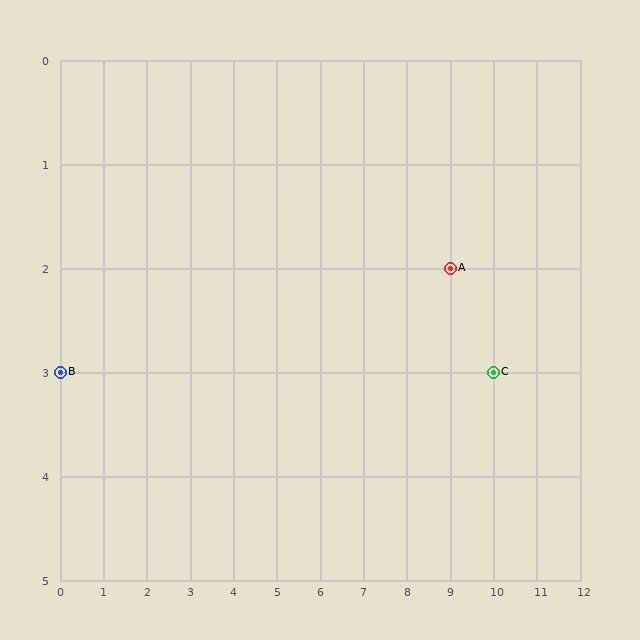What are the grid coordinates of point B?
Point B is at grid coordinates (0, 3).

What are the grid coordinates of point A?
Point A is at grid coordinates (9, 2).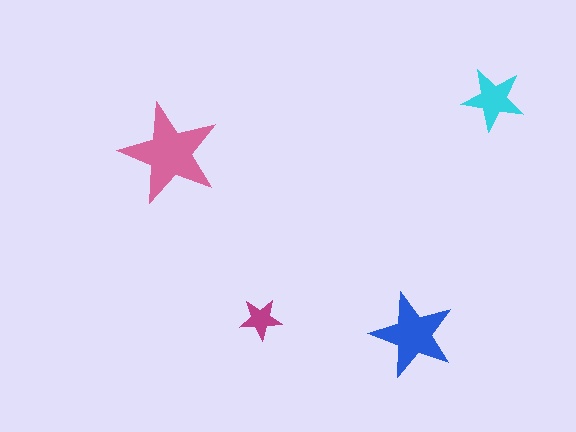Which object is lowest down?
The blue star is bottommost.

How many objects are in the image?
There are 4 objects in the image.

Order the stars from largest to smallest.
the pink one, the blue one, the cyan one, the magenta one.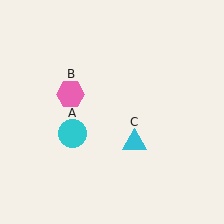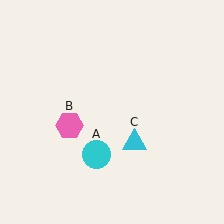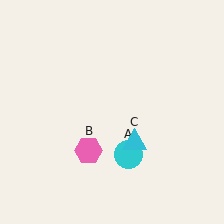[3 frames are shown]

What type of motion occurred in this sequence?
The cyan circle (object A), pink hexagon (object B) rotated counterclockwise around the center of the scene.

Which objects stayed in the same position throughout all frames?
Cyan triangle (object C) remained stationary.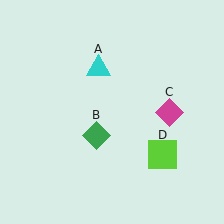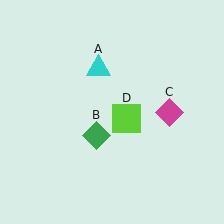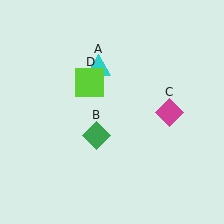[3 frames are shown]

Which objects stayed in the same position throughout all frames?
Cyan triangle (object A) and green diamond (object B) and magenta diamond (object C) remained stationary.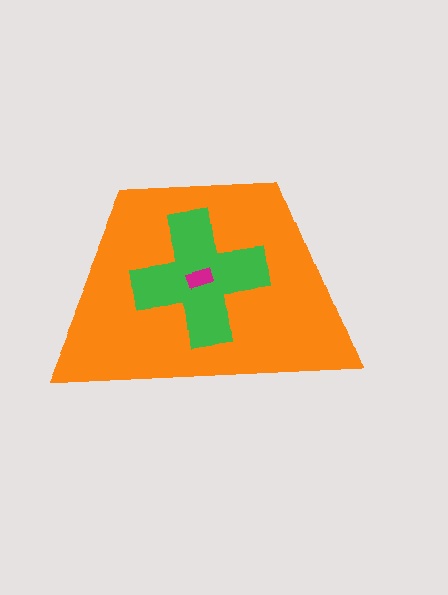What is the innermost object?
The magenta rectangle.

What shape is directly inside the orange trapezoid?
The green cross.